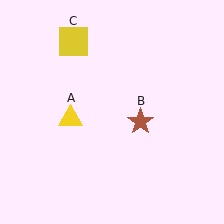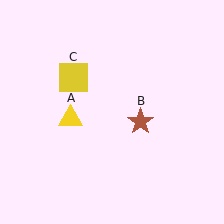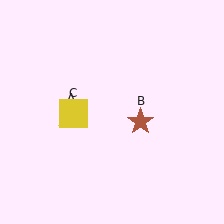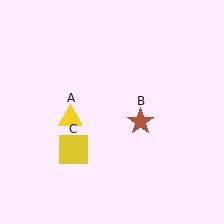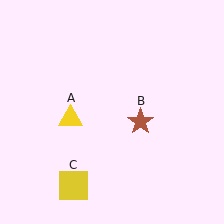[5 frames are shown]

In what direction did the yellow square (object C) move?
The yellow square (object C) moved down.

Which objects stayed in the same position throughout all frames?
Yellow triangle (object A) and brown star (object B) remained stationary.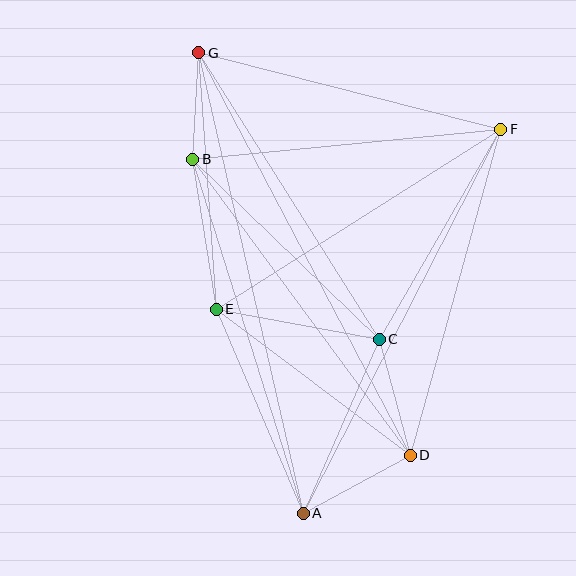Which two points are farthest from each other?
Points A and G are farthest from each other.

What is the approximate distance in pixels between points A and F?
The distance between A and F is approximately 432 pixels.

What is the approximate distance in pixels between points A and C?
The distance between A and C is approximately 190 pixels.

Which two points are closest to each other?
Points B and G are closest to each other.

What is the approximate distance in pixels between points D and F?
The distance between D and F is approximately 339 pixels.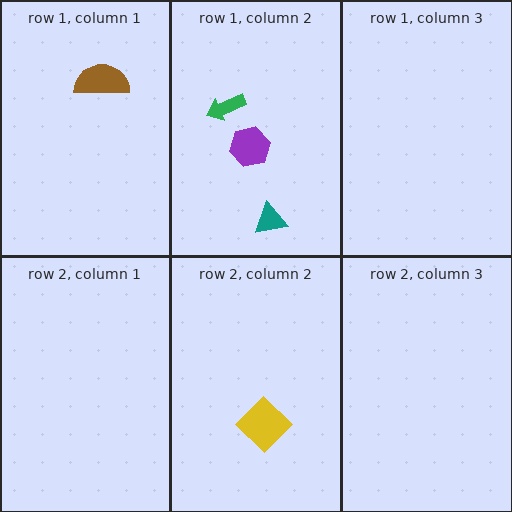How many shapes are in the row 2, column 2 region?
1.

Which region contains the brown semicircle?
The row 1, column 1 region.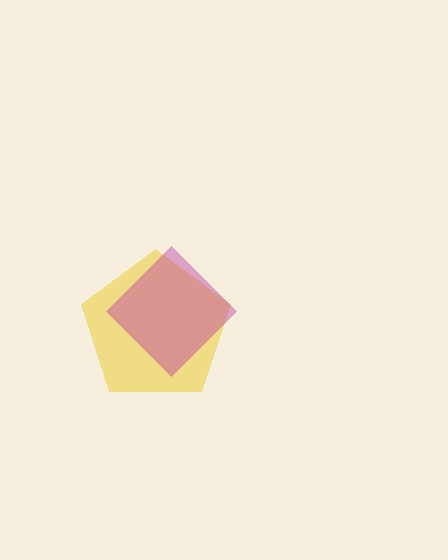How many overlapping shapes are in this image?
There are 2 overlapping shapes in the image.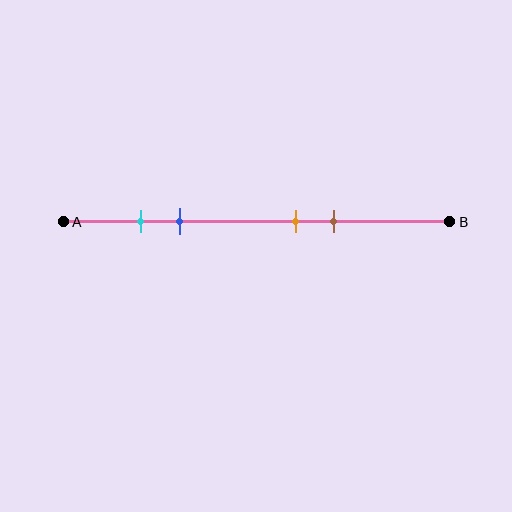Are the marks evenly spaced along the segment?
No, the marks are not evenly spaced.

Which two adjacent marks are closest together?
The cyan and blue marks are the closest adjacent pair.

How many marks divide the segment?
There are 4 marks dividing the segment.